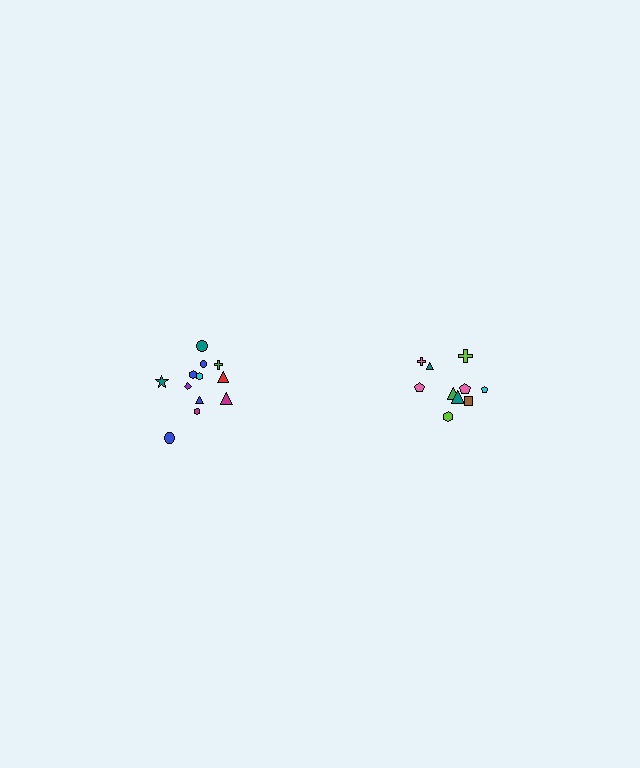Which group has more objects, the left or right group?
The left group.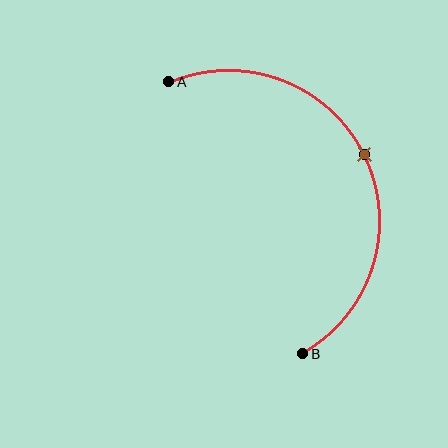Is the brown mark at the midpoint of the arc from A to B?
Yes. The brown mark lies on the arc at equal arc-length from both A and B — it is the arc midpoint.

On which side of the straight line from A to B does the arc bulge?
The arc bulges to the right of the straight line connecting A and B.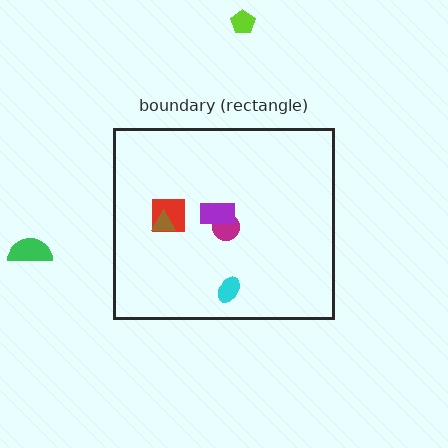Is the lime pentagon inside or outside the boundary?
Outside.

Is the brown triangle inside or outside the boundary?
Inside.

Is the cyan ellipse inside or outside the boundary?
Inside.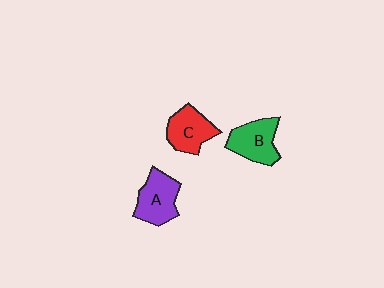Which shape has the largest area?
Shape A (purple).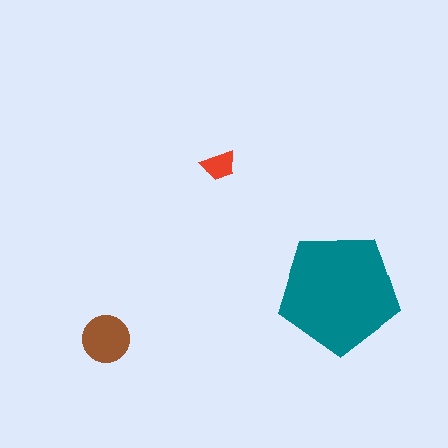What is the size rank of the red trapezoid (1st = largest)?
3rd.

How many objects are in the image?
There are 3 objects in the image.